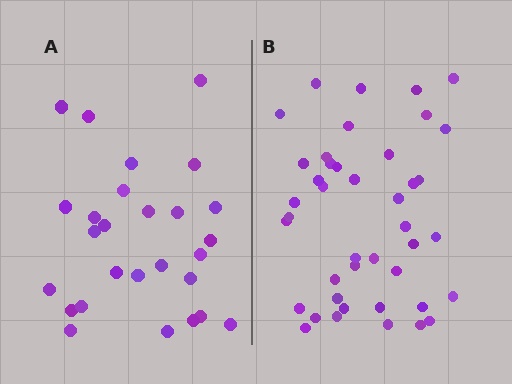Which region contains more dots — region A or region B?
Region B (the right region) has more dots.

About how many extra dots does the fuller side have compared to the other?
Region B has approximately 15 more dots than region A.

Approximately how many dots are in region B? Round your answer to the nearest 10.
About 40 dots. (The exact count is 42, which rounds to 40.)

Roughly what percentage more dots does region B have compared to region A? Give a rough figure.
About 55% more.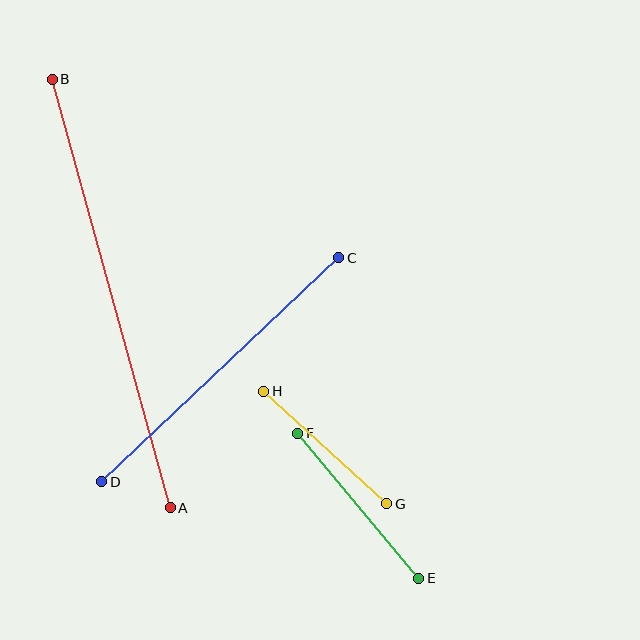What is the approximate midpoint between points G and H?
The midpoint is at approximately (325, 447) pixels.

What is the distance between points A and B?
The distance is approximately 445 pixels.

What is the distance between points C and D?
The distance is approximately 326 pixels.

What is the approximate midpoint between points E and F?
The midpoint is at approximately (358, 506) pixels.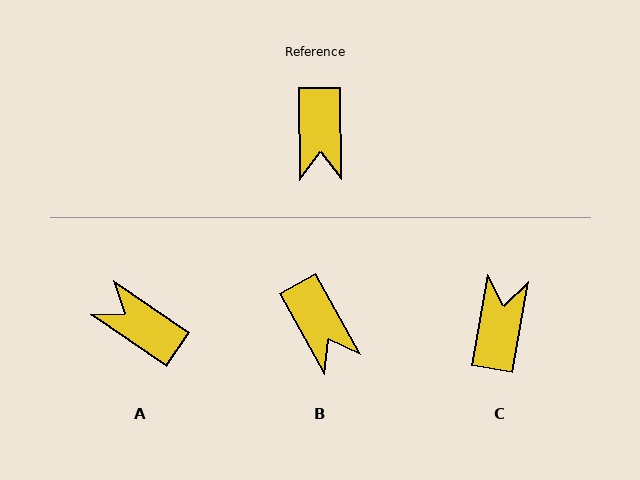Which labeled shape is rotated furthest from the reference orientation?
C, about 169 degrees away.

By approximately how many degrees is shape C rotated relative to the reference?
Approximately 169 degrees counter-clockwise.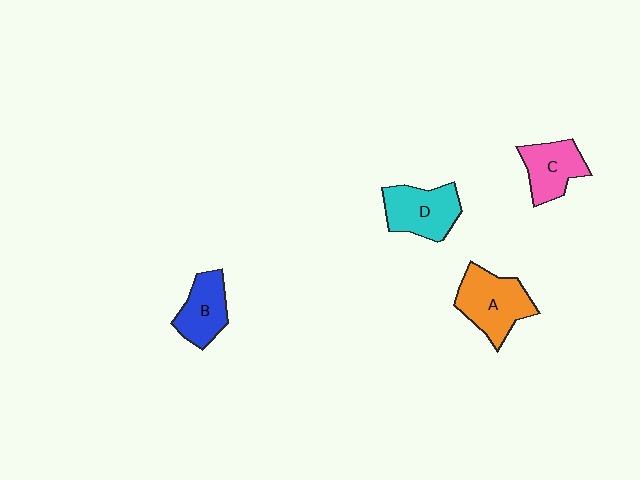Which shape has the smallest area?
Shape B (blue).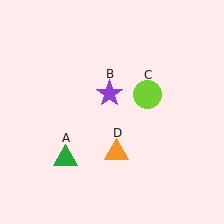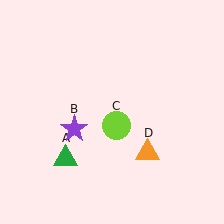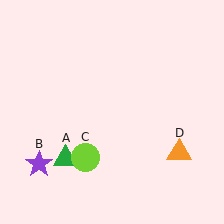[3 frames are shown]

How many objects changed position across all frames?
3 objects changed position: purple star (object B), lime circle (object C), orange triangle (object D).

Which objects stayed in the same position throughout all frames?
Green triangle (object A) remained stationary.